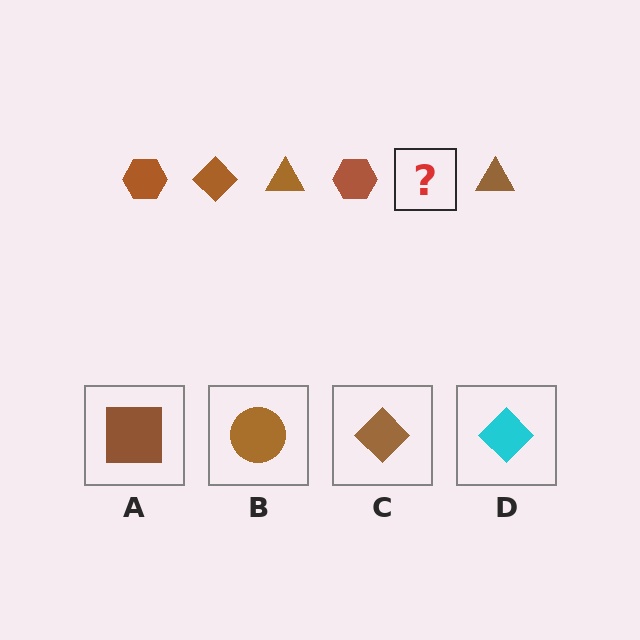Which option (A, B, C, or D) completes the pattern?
C.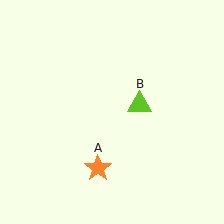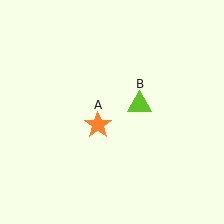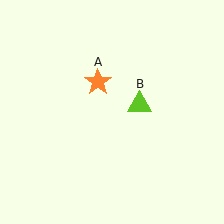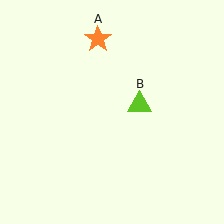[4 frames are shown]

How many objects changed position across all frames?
1 object changed position: orange star (object A).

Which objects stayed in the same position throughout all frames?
Lime triangle (object B) remained stationary.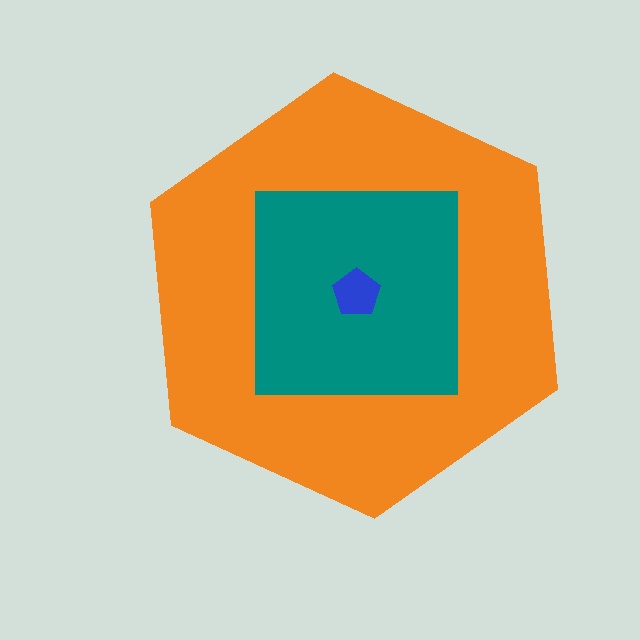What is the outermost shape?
The orange hexagon.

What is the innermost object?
The blue pentagon.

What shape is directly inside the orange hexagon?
The teal square.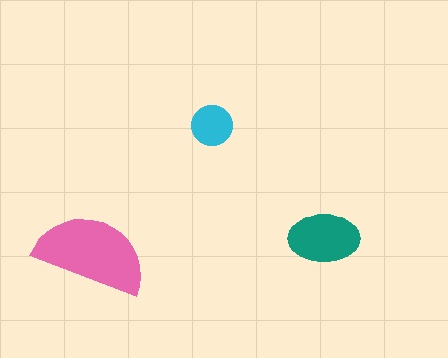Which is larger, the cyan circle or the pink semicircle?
The pink semicircle.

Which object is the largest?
The pink semicircle.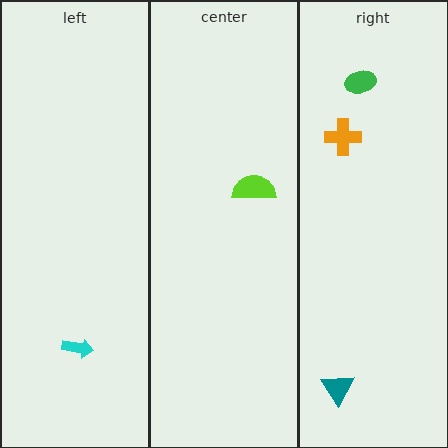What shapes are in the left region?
The cyan arrow.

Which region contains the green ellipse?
The right region.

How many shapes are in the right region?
3.